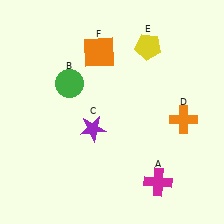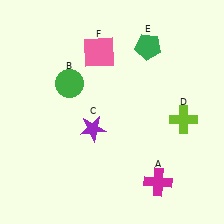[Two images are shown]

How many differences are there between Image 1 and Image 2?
There are 3 differences between the two images.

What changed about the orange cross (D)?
In Image 1, D is orange. In Image 2, it changed to lime.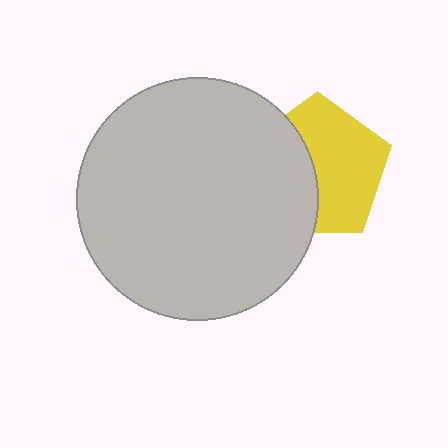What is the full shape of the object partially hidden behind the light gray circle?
The partially hidden object is a yellow pentagon.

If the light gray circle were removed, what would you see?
You would see the complete yellow pentagon.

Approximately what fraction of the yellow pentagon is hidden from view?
Roughly 42% of the yellow pentagon is hidden behind the light gray circle.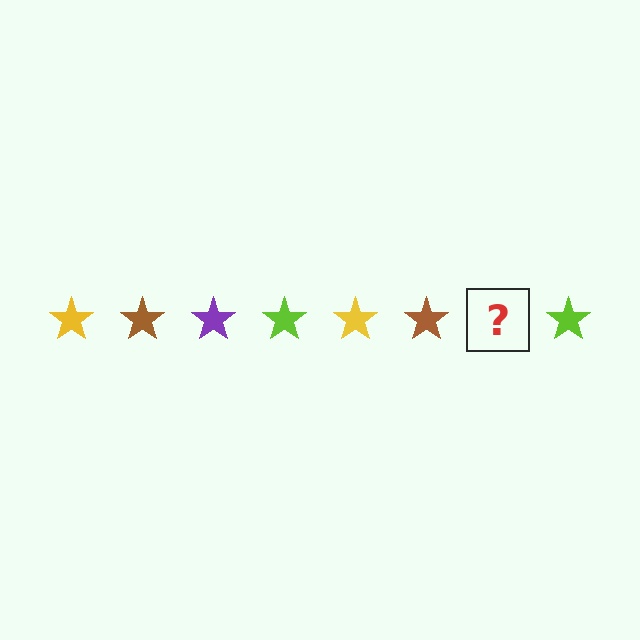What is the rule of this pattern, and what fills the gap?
The rule is that the pattern cycles through yellow, brown, purple, lime stars. The gap should be filled with a purple star.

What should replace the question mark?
The question mark should be replaced with a purple star.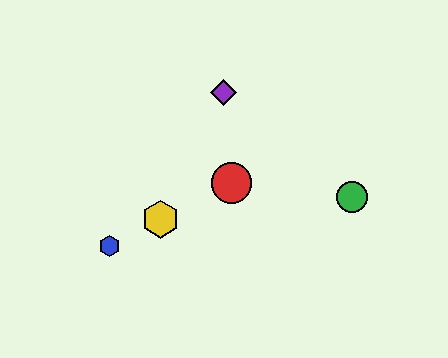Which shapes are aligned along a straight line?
The red circle, the blue hexagon, the yellow hexagon are aligned along a straight line.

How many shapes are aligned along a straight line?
3 shapes (the red circle, the blue hexagon, the yellow hexagon) are aligned along a straight line.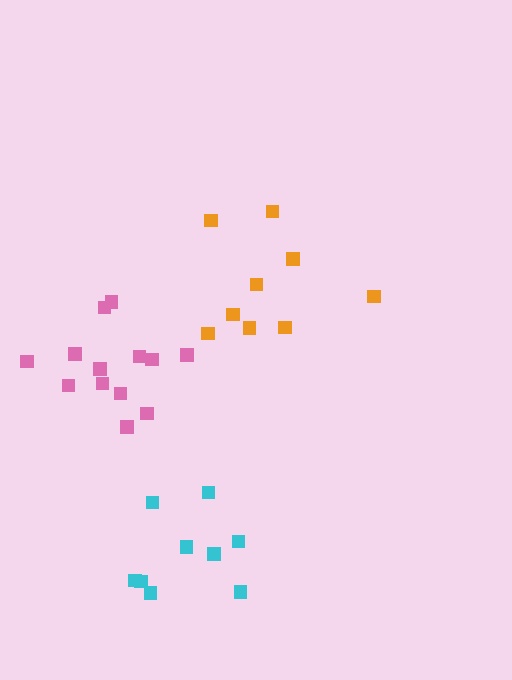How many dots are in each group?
Group 1: 13 dots, Group 2: 9 dots, Group 3: 9 dots (31 total).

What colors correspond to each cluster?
The clusters are colored: pink, orange, cyan.